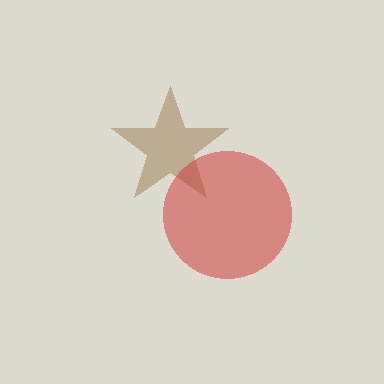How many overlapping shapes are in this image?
There are 2 overlapping shapes in the image.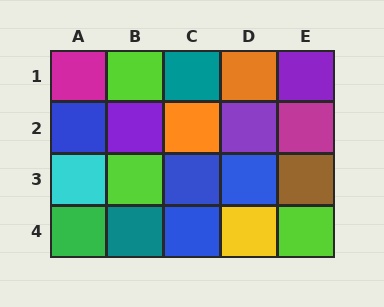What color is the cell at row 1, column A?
Magenta.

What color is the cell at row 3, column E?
Brown.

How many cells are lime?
3 cells are lime.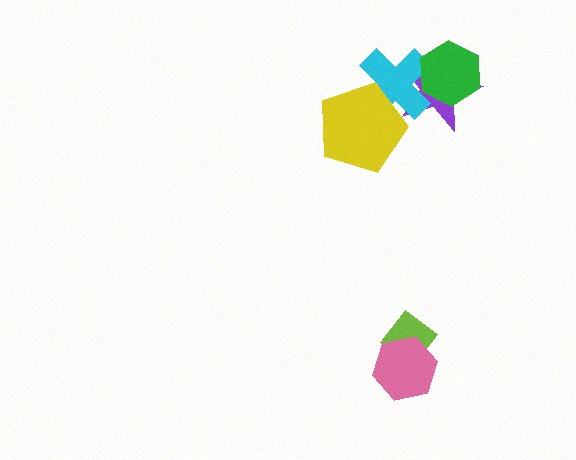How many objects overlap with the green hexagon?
2 objects overlap with the green hexagon.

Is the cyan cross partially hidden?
Yes, it is partially covered by another shape.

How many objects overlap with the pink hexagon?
1 object overlaps with the pink hexagon.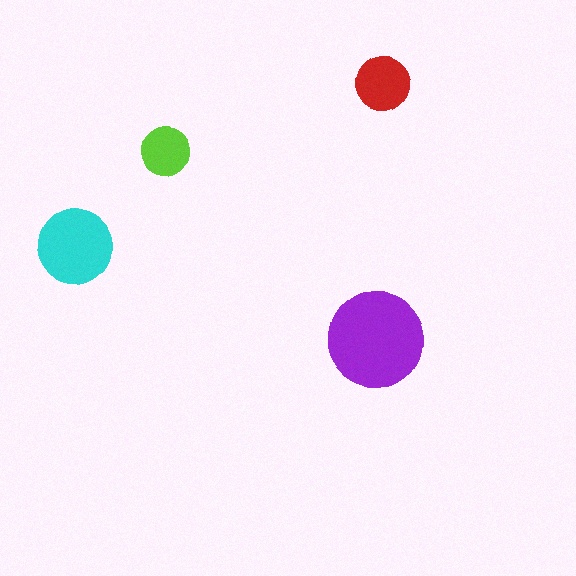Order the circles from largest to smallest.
the purple one, the cyan one, the red one, the lime one.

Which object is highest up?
The red circle is topmost.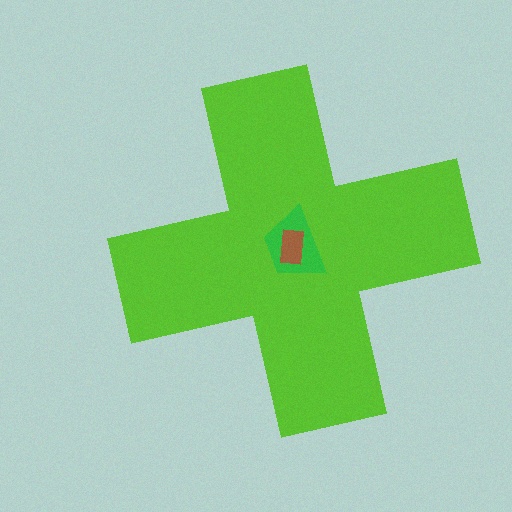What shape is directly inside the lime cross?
The green trapezoid.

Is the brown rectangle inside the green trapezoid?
Yes.